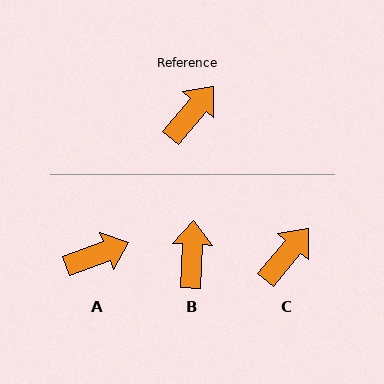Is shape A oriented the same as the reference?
No, it is off by about 30 degrees.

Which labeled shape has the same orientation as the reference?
C.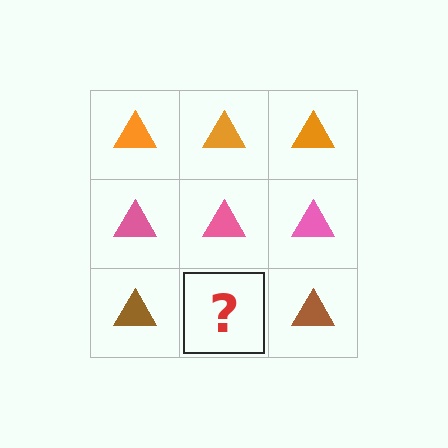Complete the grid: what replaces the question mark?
The question mark should be replaced with a brown triangle.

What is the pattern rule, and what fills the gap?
The rule is that each row has a consistent color. The gap should be filled with a brown triangle.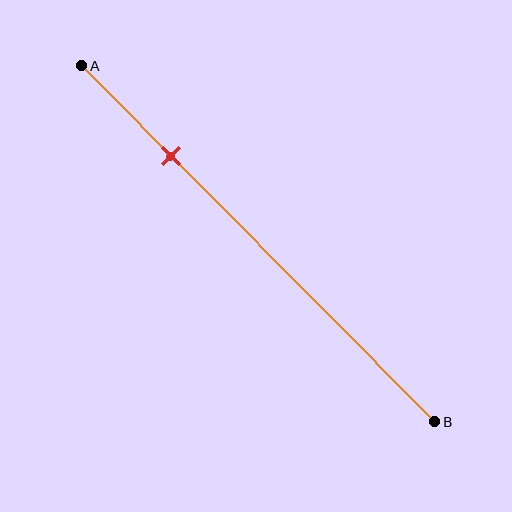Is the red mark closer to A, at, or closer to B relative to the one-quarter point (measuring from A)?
The red mark is approximately at the one-quarter point of segment AB.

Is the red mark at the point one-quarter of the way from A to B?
Yes, the mark is approximately at the one-quarter point.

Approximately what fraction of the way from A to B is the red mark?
The red mark is approximately 25% of the way from A to B.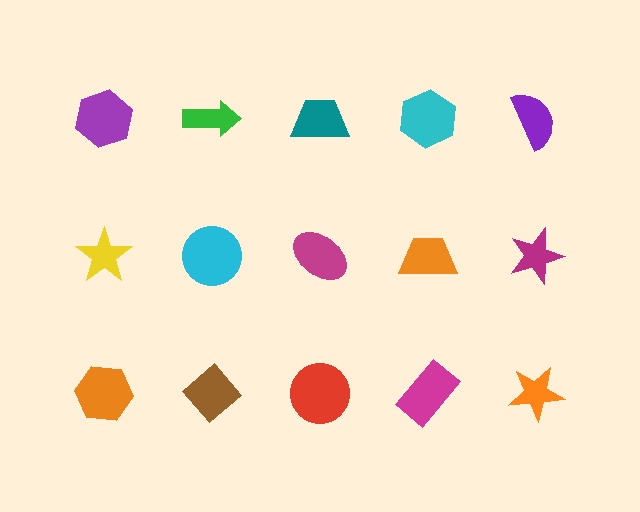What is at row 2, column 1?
A yellow star.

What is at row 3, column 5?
An orange star.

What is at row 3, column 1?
An orange hexagon.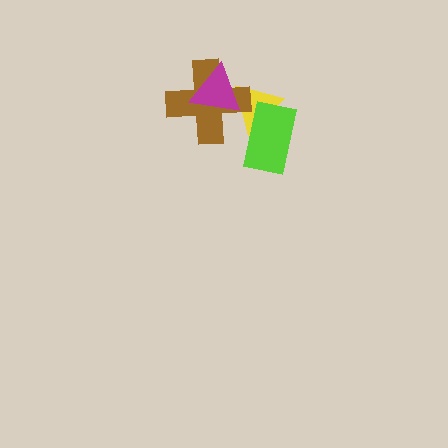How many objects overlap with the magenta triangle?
2 objects overlap with the magenta triangle.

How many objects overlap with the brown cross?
2 objects overlap with the brown cross.